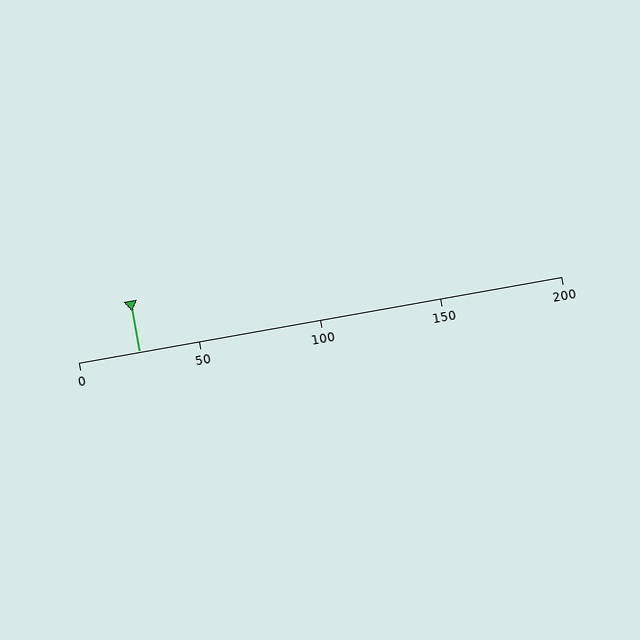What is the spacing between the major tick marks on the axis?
The major ticks are spaced 50 apart.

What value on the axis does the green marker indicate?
The marker indicates approximately 25.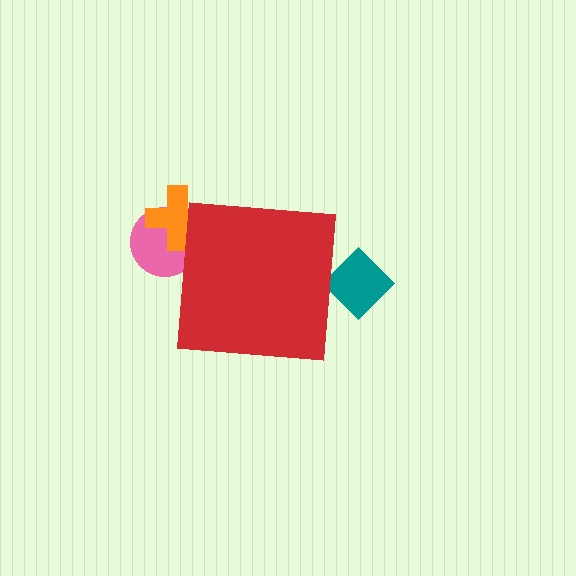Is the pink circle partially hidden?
Yes, the pink circle is partially hidden behind the red square.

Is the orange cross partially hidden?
Yes, the orange cross is partially hidden behind the red square.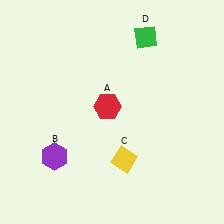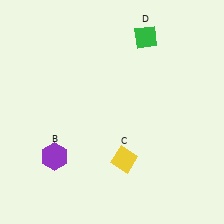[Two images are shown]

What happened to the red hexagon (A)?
The red hexagon (A) was removed in Image 2. It was in the top-left area of Image 1.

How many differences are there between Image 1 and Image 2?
There is 1 difference between the two images.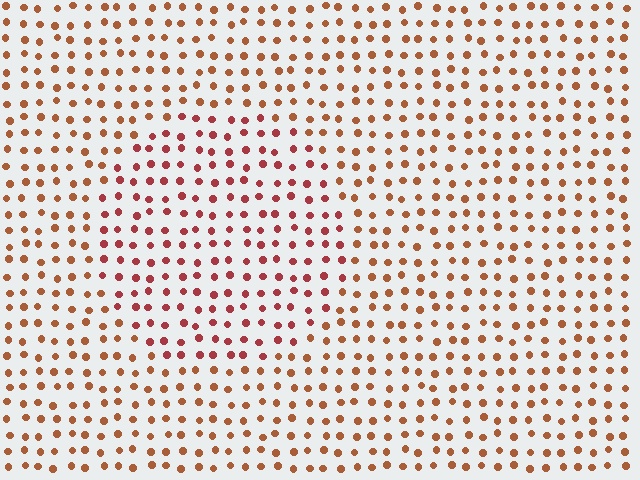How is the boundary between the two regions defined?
The boundary is defined purely by a slight shift in hue (about 26 degrees). Spacing, size, and orientation are identical on both sides.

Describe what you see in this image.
The image is filled with small brown elements in a uniform arrangement. A circle-shaped region is visible where the elements are tinted to a slightly different hue, forming a subtle color boundary.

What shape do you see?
I see a circle.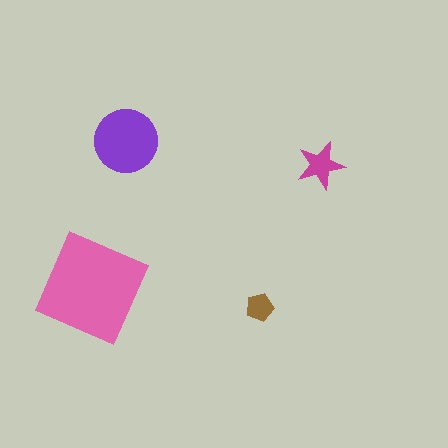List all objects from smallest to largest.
The brown pentagon, the magenta star, the purple circle, the pink square.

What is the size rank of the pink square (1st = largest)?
1st.